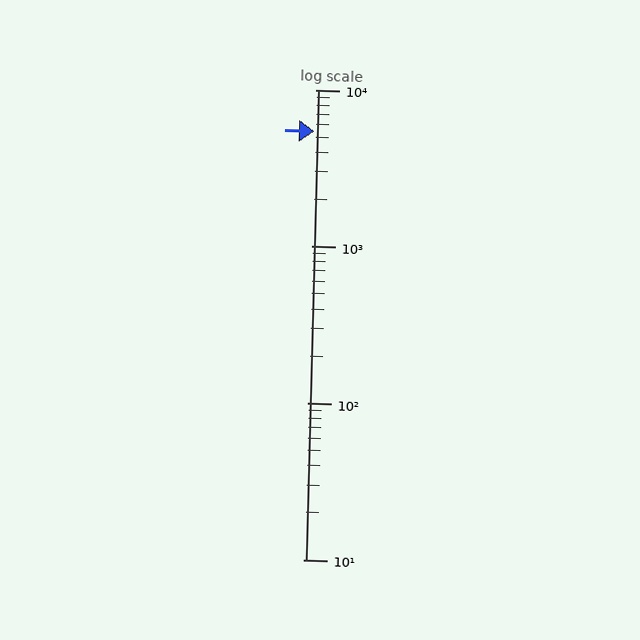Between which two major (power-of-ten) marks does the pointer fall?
The pointer is between 1000 and 10000.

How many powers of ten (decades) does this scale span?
The scale spans 3 decades, from 10 to 10000.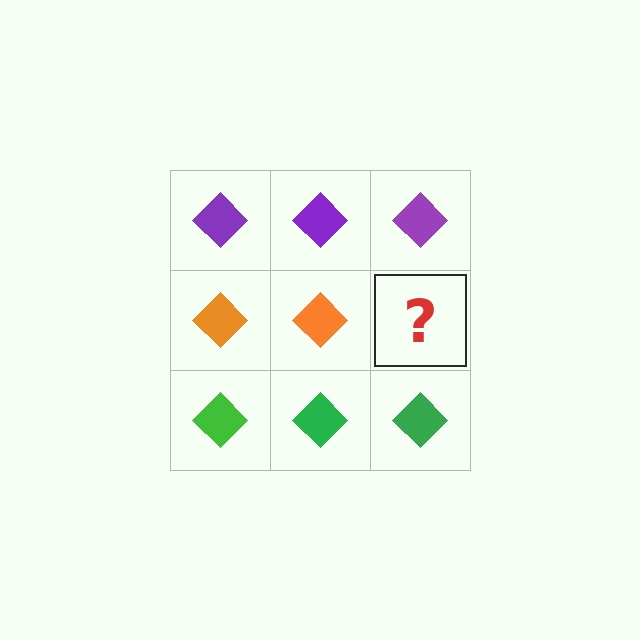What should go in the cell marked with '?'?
The missing cell should contain an orange diamond.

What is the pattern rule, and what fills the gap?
The rule is that each row has a consistent color. The gap should be filled with an orange diamond.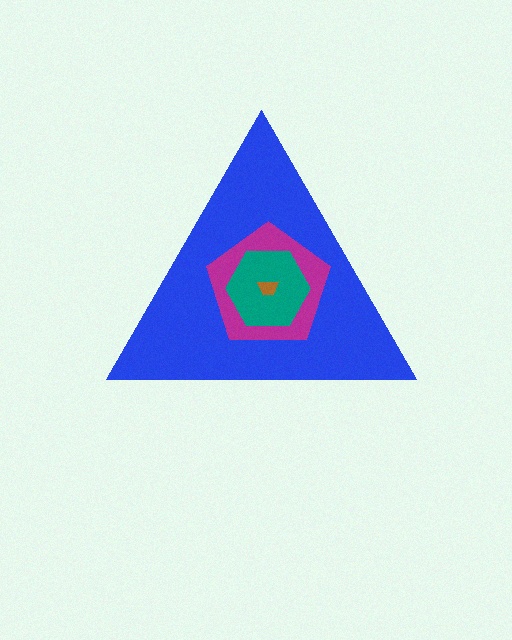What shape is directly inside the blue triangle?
The magenta pentagon.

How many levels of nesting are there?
4.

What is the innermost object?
The brown trapezoid.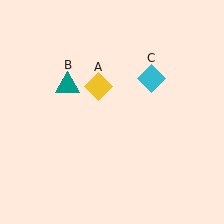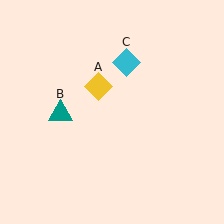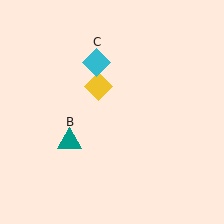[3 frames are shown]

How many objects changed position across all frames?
2 objects changed position: teal triangle (object B), cyan diamond (object C).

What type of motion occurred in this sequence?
The teal triangle (object B), cyan diamond (object C) rotated counterclockwise around the center of the scene.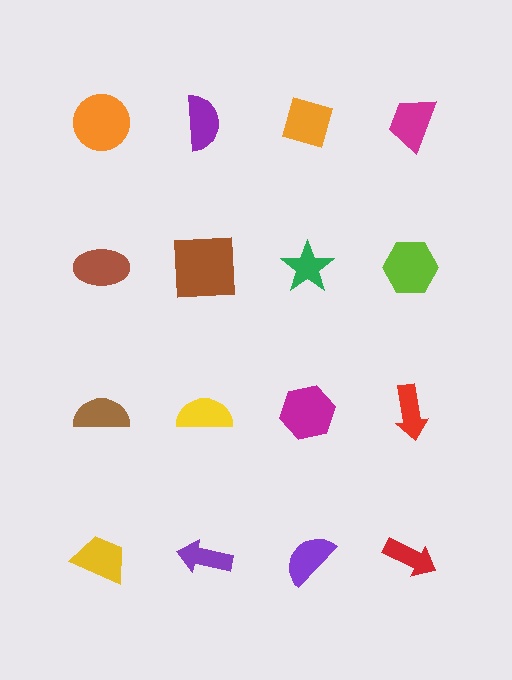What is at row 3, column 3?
A magenta hexagon.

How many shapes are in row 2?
4 shapes.